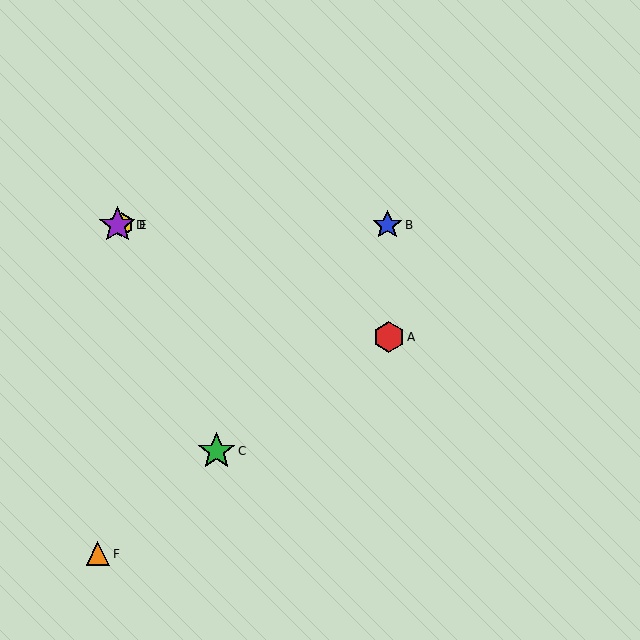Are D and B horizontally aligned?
Yes, both are at y≈225.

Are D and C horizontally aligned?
No, D is at y≈225 and C is at y≈451.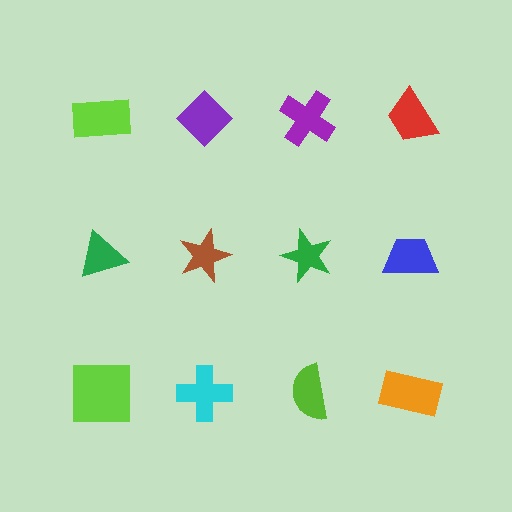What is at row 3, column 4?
An orange rectangle.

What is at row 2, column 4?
A blue trapezoid.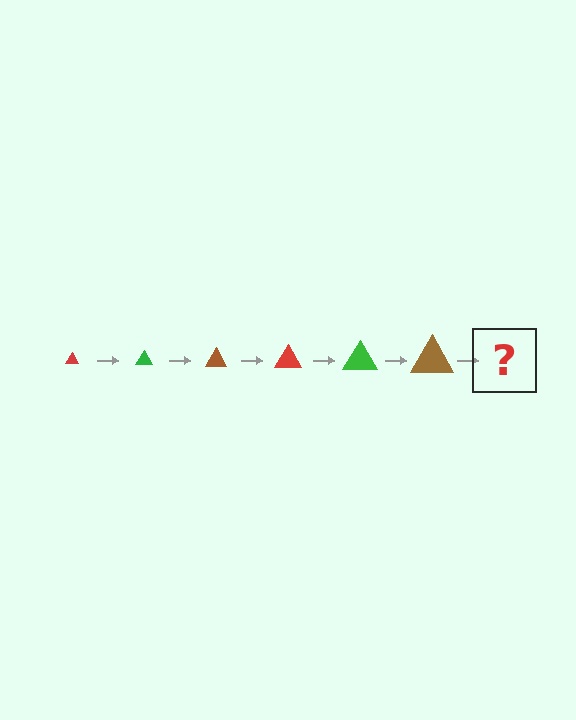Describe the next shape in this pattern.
It should be a red triangle, larger than the previous one.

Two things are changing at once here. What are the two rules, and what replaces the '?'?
The two rules are that the triangle grows larger each step and the color cycles through red, green, and brown. The '?' should be a red triangle, larger than the previous one.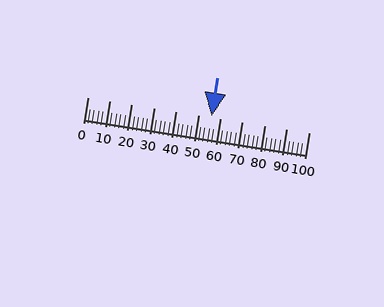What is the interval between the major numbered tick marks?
The major tick marks are spaced 10 units apart.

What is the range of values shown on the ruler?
The ruler shows values from 0 to 100.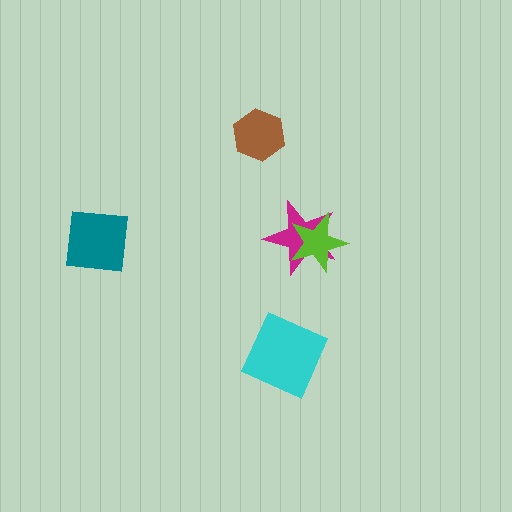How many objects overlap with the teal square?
0 objects overlap with the teal square.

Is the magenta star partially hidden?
Yes, it is partially covered by another shape.